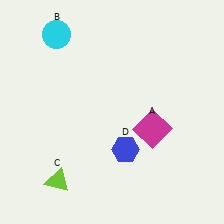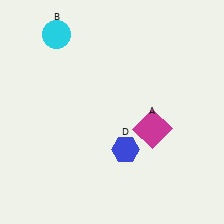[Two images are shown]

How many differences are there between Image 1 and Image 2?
There is 1 difference between the two images.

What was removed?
The lime triangle (C) was removed in Image 2.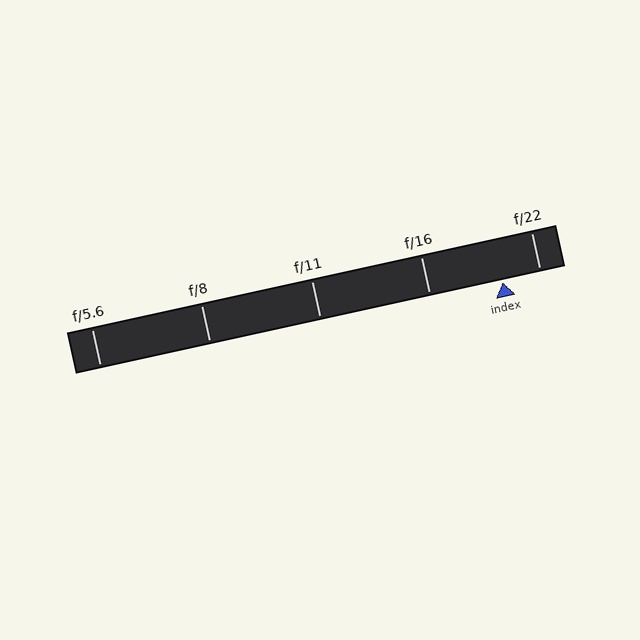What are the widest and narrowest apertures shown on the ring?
The widest aperture shown is f/5.6 and the narrowest is f/22.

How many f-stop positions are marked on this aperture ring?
There are 5 f-stop positions marked.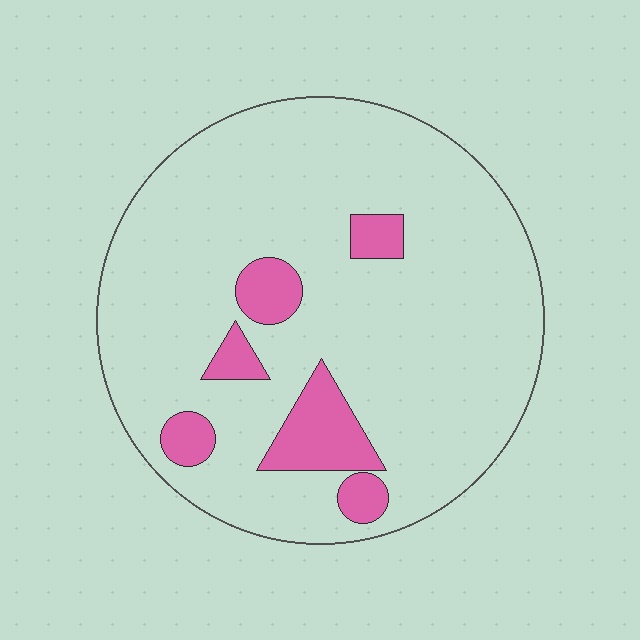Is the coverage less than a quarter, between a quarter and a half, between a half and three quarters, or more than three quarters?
Less than a quarter.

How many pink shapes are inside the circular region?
6.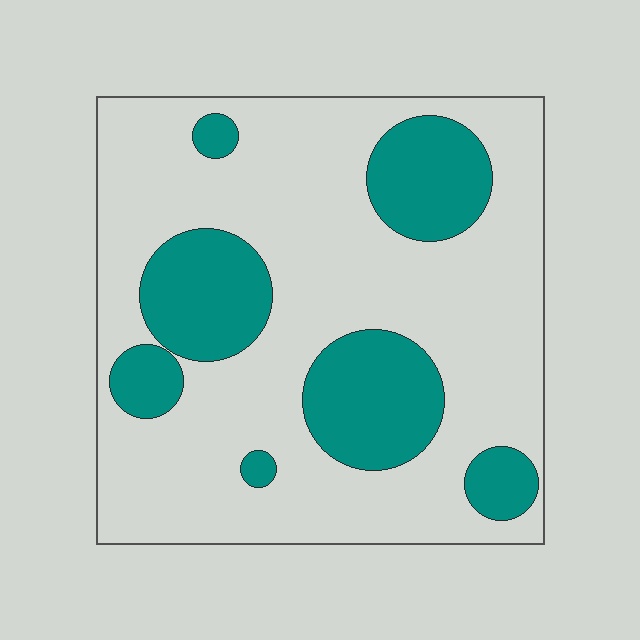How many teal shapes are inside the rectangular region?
7.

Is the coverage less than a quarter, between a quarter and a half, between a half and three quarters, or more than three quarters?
Between a quarter and a half.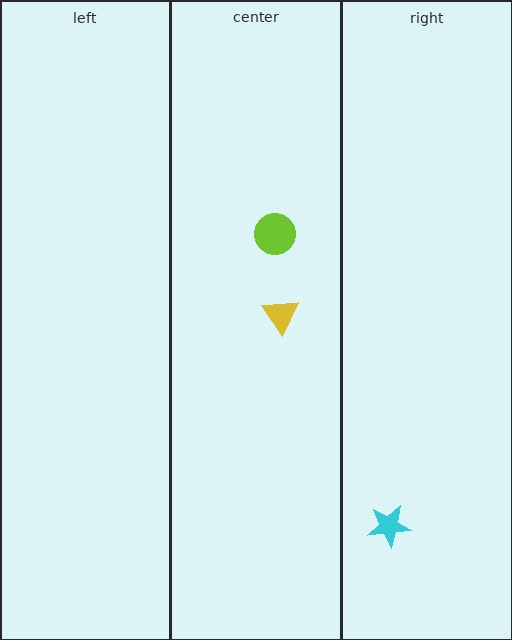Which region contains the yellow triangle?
The center region.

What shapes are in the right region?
The cyan star.